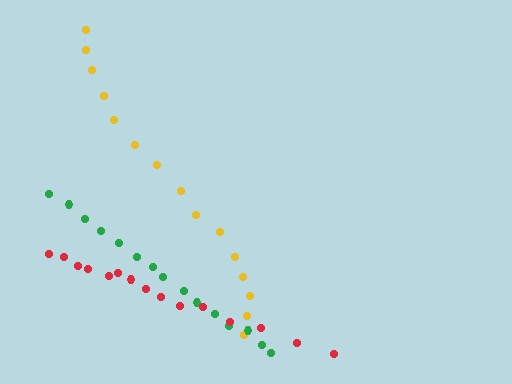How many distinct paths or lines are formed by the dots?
There are 3 distinct paths.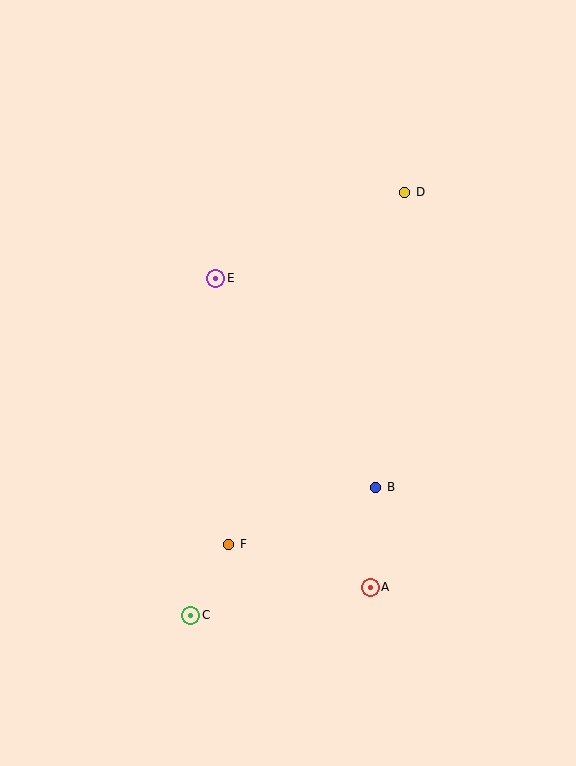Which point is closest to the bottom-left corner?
Point C is closest to the bottom-left corner.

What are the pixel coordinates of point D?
Point D is at (405, 192).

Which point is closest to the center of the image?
Point E at (216, 278) is closest to the center.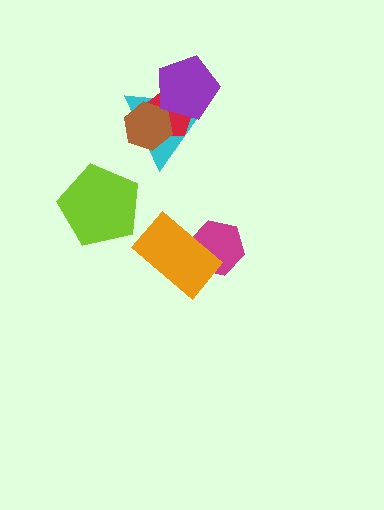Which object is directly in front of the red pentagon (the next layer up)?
The brown hexagon is directly in front of the red pentagon.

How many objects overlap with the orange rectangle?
1 object overlaps with the orange rectangle.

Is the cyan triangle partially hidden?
Yes, it is partially covered by another shape.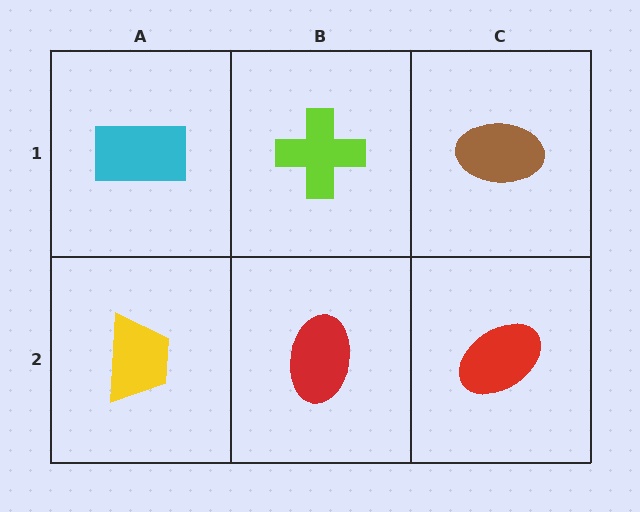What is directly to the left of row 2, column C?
A red ellipse.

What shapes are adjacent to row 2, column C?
A brown ellipse (row 1, column C), a red ellipse (row 2, column B).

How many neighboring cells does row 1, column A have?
2.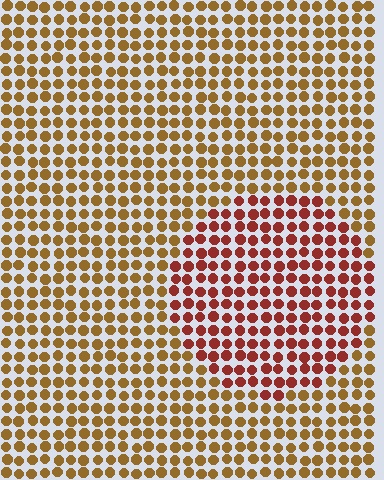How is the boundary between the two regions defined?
The boundary is defined purely by a slight shift in hue (about 36 degrees). Spacing, size, and orientation are identical on both sides.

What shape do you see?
I see a circle.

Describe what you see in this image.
The image is filled with small brown elements in a uniform arrangement. A circle-shaped region is visible where the elements are tinted to a slightly different hue, forming a subtle color boundary.